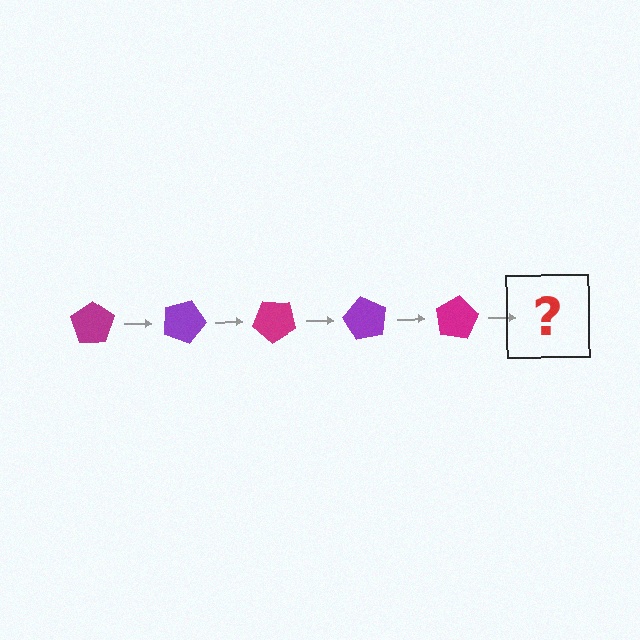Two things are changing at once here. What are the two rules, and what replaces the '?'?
The two rules are that it rotates 20 degrees each step and the color cycles through magenta and purple. The '?' should be a purple pentagon, rotated 100 degrees from the start.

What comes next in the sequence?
The next element should be a purple pentagon, rotated 100 degrees from the start.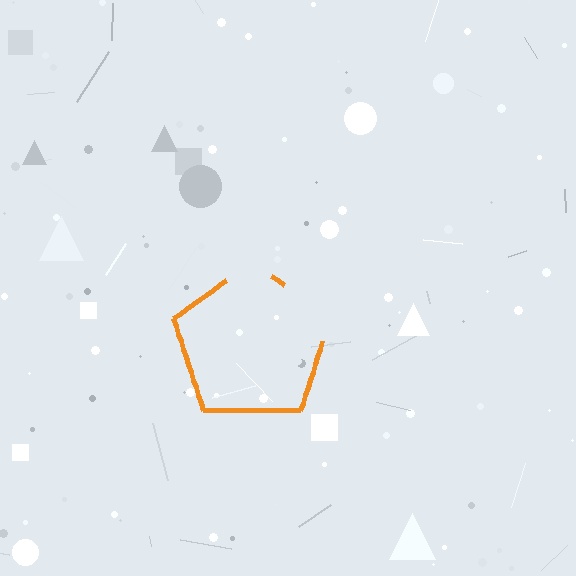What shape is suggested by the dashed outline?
The dashed outline suggests a pentagon.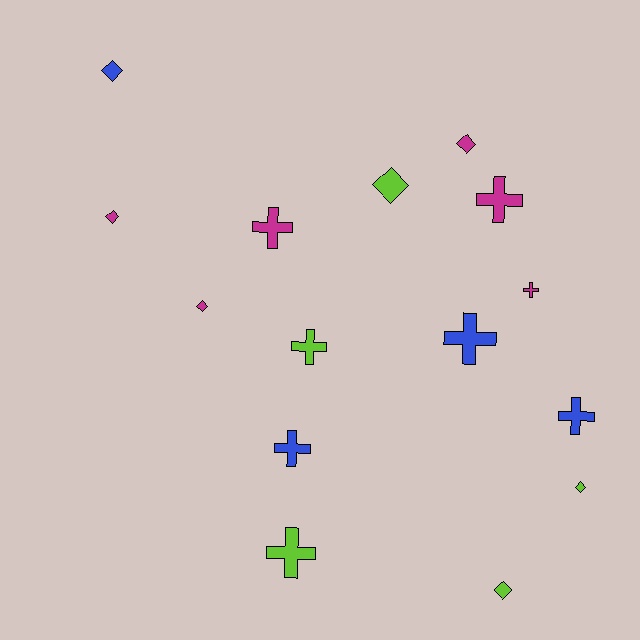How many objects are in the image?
There are 15 objects.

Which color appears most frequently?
Magenta, with 6 objects.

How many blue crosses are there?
There are 3 blue crosses.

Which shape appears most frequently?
Cross, with 8 objects.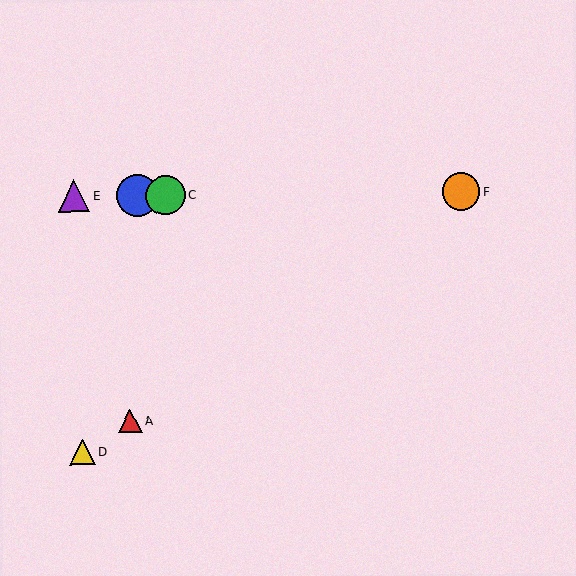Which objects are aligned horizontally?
Objects B, C, E, F are aligned horizontally.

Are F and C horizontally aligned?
Yes, both are at y≈192.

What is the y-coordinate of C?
Object C is at y≈195.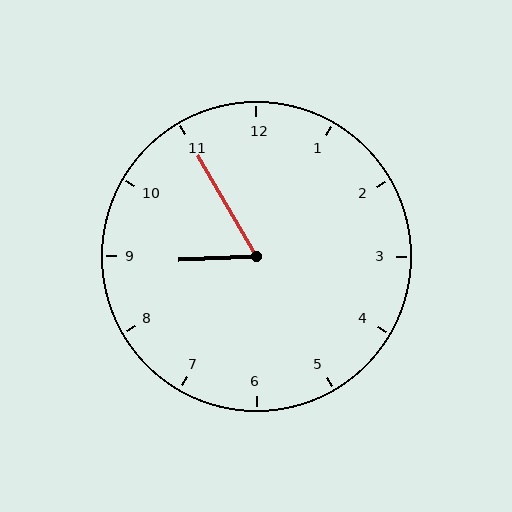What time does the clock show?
8:55.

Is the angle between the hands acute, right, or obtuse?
It is acute.